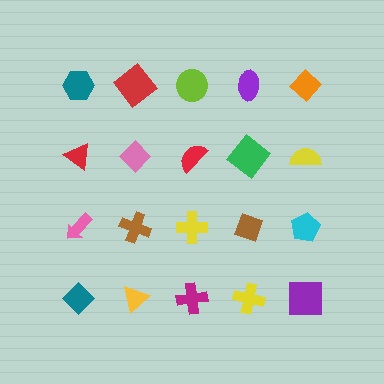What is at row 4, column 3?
A magenta cross.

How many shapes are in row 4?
5 shapes.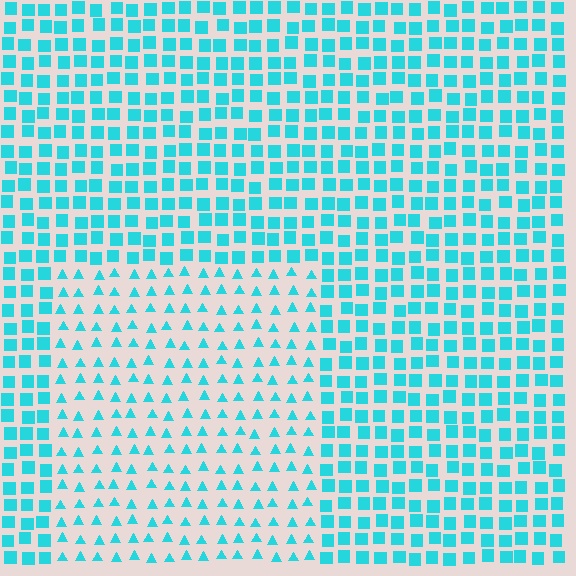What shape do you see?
I see a rectangle.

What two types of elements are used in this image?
The image uses triangles inside the rectangle region and squares outside it.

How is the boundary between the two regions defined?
The boundary is defined by a change in element shape: triangles inside vs. squares outside. All elements share the same color and spacing.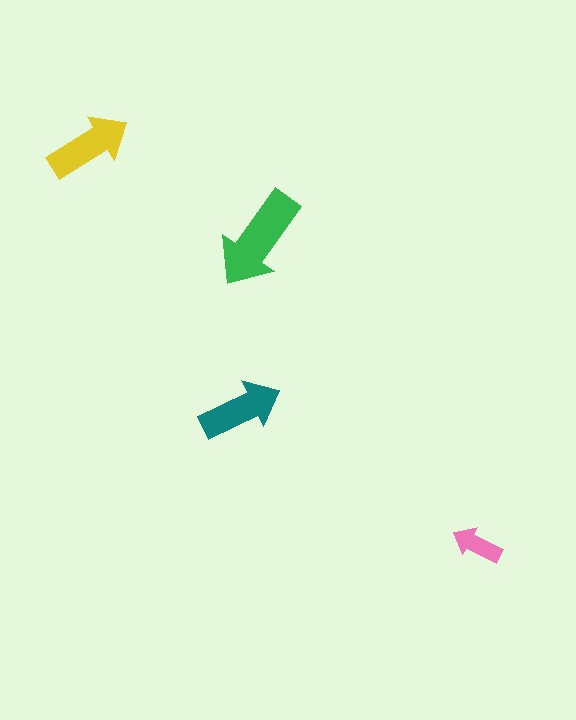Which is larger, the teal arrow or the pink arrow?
The teal one.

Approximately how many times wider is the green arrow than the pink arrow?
About 2 times wider.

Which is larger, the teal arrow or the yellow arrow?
The yellow one.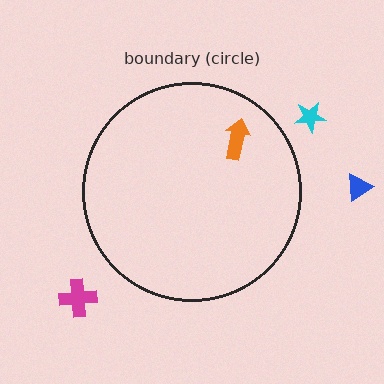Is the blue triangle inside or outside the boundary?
Outside.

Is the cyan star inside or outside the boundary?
Outside.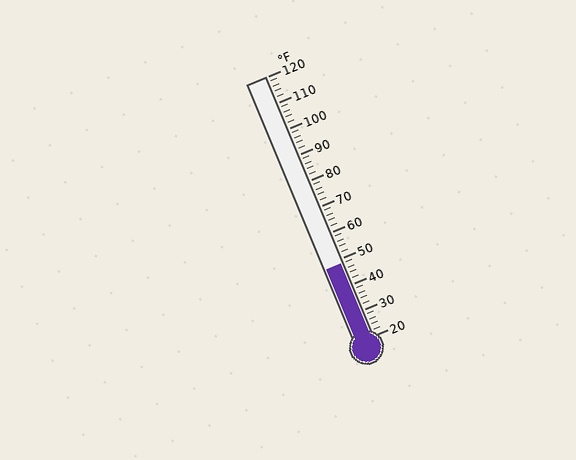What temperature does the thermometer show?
The thermometer shows approximately 48°F.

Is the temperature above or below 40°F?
The temperature is above 40°F.